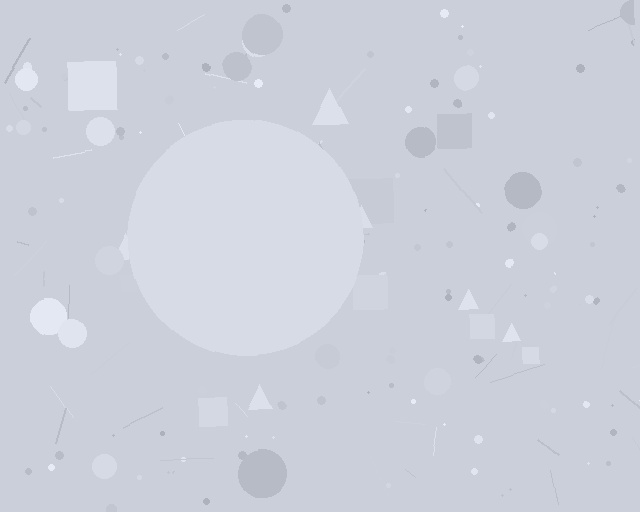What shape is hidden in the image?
A circle is hidden in the image.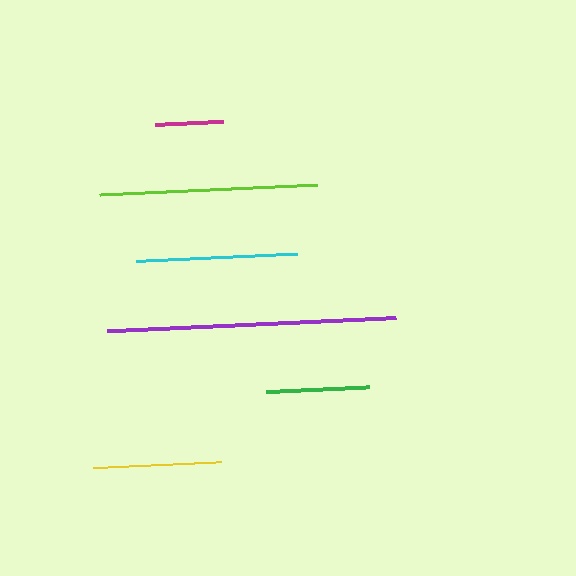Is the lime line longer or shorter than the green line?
The lime line is longer than the green line.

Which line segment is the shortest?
The magenta line is the shortest at approximately 68 pixels.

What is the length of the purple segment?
The purple segment is approximately 289 pixels long.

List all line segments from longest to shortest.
From longest to shortest: purple, lime, cyan, yellow, green, magenta.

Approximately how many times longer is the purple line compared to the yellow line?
The purple line is approximately 2.3 times the length of the yellow line.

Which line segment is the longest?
The purple line is the longest at approximately 289 pixels.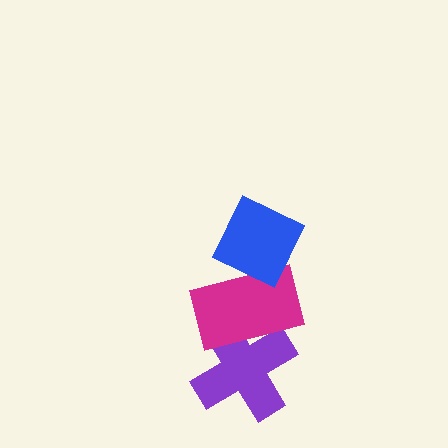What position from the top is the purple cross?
The purple cross is 3rd from the top.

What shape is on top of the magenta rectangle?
The blue diamond is on top of the magenta rectangle.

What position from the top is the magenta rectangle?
The magenta rectangle is 2nd from the top.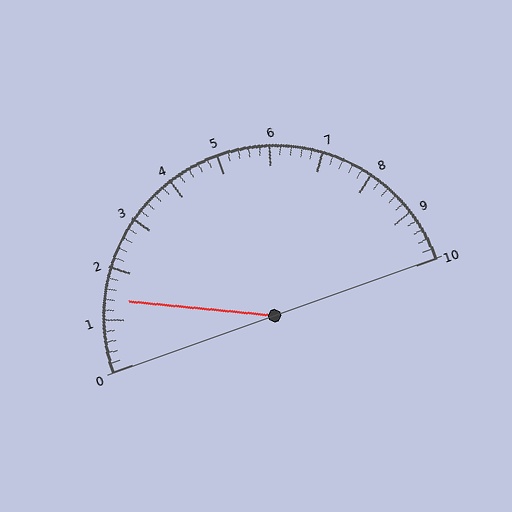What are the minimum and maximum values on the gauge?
The gauge ranges from 0 to 10.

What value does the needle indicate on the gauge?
The needle indicates approximately 1.4.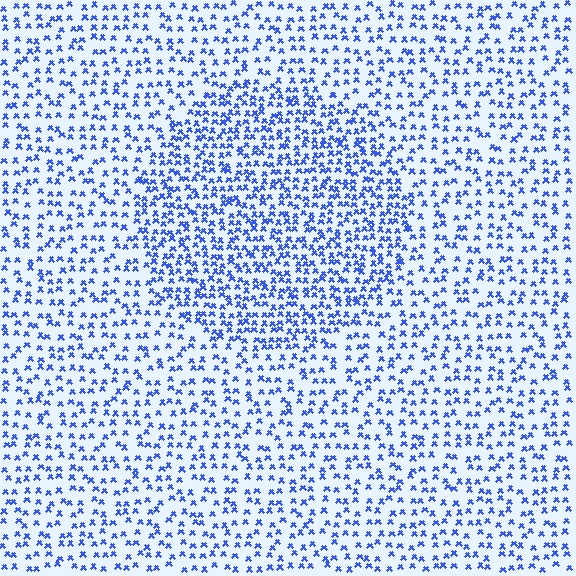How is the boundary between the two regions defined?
The boundary is defined by a change in element density (approximately 1.7x ratio). All elements are the same color, size, and shape.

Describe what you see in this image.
The image contains small blue elements arranged at two different densities. A circle-shaped region is visible where the elements are more densely packed than the surrounding area.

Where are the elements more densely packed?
The elements are more densely packed inside the circle boundary.